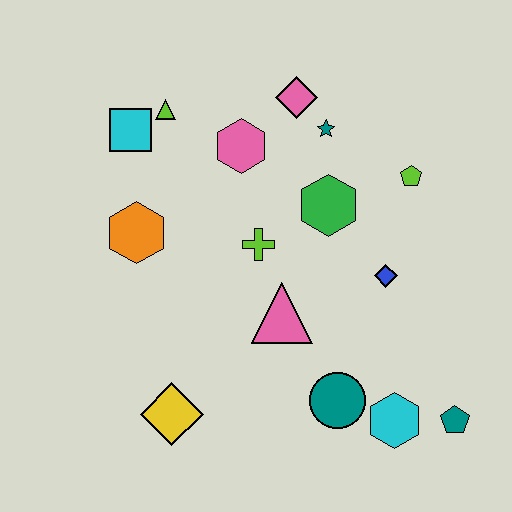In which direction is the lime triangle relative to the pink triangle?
The lime triangle is above the pink triangle.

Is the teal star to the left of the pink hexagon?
No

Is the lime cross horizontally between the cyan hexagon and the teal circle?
No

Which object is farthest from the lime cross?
The teal pentagon is farthest from the lime cross.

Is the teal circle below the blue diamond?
Yes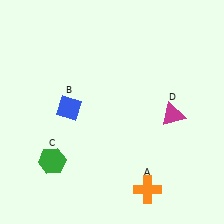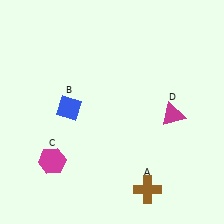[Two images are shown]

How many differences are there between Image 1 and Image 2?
There are 2 differences between the two images.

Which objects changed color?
A changed from orange to brown. C changed from green to magenta.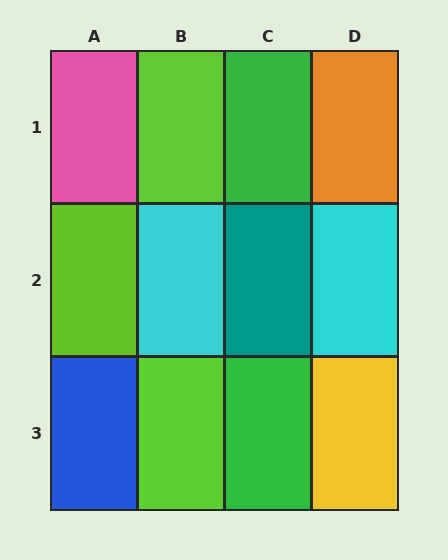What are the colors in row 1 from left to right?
Pink, lime, green, orange.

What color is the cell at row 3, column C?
Green.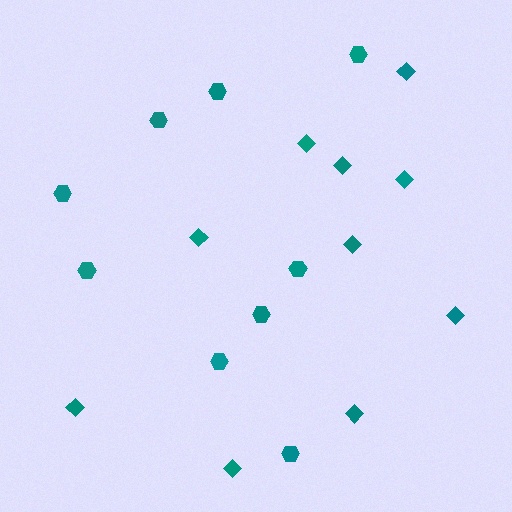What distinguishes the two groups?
There are 2 groups: one group of diamonds (10) and one group of hexagons (9).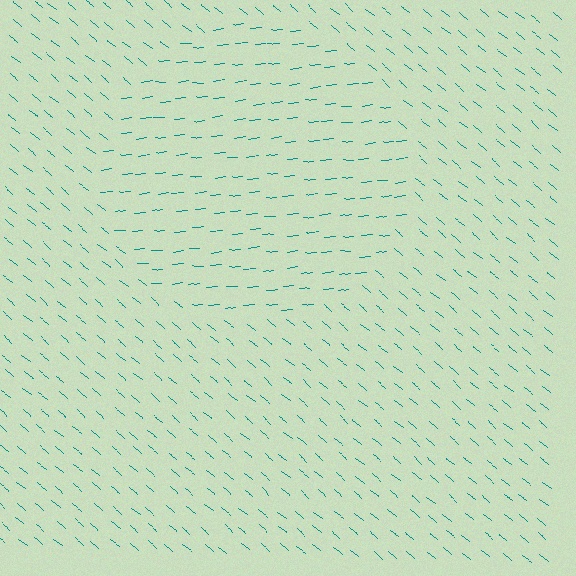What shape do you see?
I see a circle.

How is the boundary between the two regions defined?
The boundary is defined purely by a change in line orientation (approximately 45 degrees difference). All lines are the same color and thickness.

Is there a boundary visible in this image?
Yes, there is a texture boundary formed by a change in line orientation.